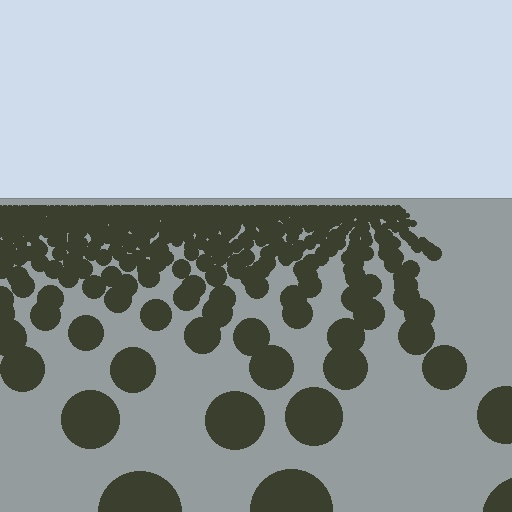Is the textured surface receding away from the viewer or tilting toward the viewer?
The surface is receding away from the viewer. Texture elements get smaller and denser toward the top.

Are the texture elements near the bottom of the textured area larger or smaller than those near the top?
Larger. Near the bottom, elements are closer to the viewer and appear at a bigger on-screen size.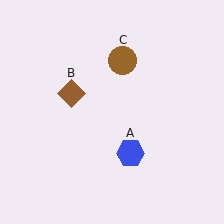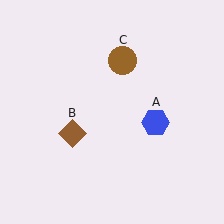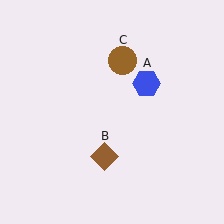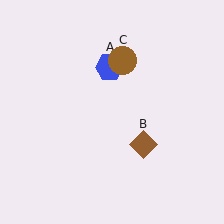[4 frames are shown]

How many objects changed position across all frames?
2 objects changed position: blue hexagon (object A), brown diamond (object B).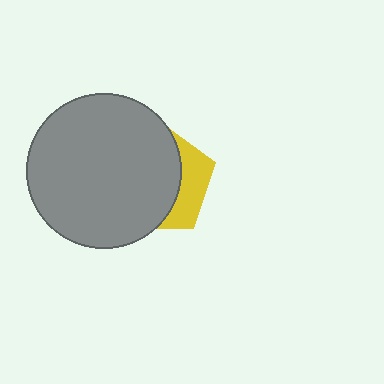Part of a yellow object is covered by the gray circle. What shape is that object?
It is a pentagon.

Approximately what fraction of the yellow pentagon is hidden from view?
Roughly 70% of the yellow pentagon is hidden behind the gray circle.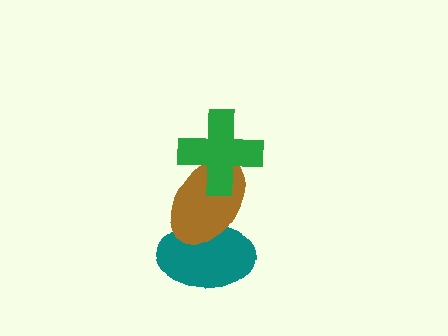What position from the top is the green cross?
The green cross is 1st from the top.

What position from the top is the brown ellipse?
The brown ellipse is 2nd from the top.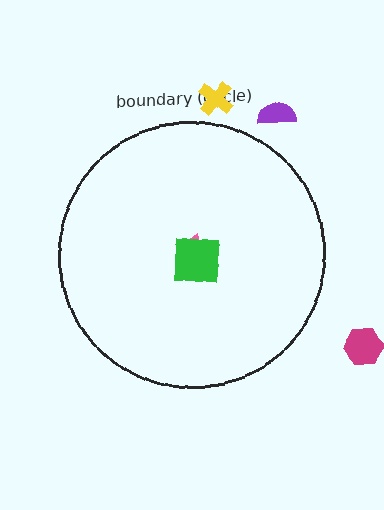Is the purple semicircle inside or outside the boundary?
Outside.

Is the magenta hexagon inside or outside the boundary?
Outside.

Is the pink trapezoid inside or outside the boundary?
Inside.